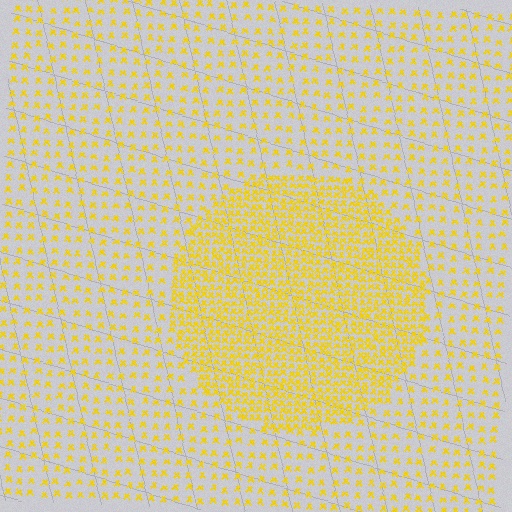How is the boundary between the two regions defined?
The boundary is defined by a change in element density (approximately 2.6x ratio). All elements are the same color, size, and shape.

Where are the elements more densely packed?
The elements are more densely packed inside the circle boundary.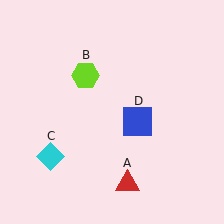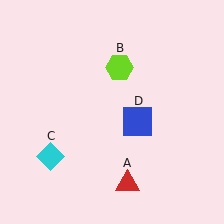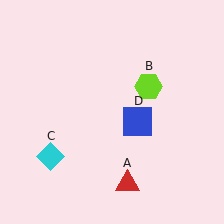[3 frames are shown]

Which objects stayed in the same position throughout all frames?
Red triangle (object A) and cyan diamond (object C) and blue square (object D) remained stationary.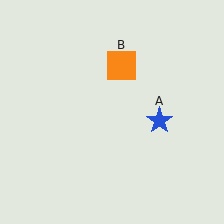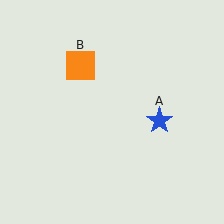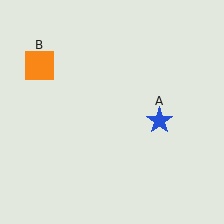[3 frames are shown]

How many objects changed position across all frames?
1 object changed position: orange square (object B).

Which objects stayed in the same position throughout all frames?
Blue star (object A) remained stationary.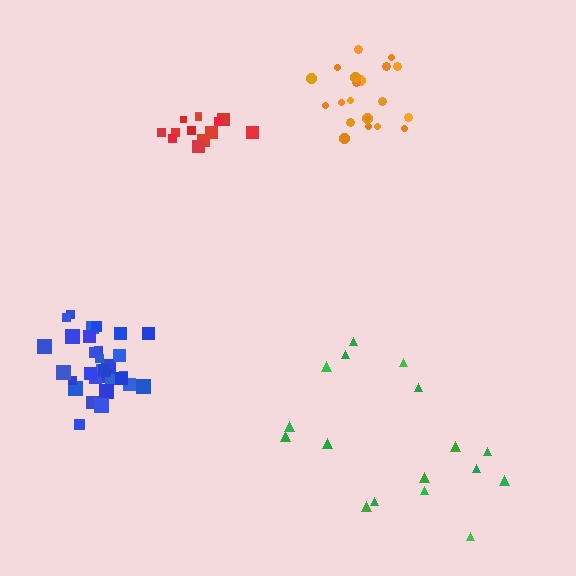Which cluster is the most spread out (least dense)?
Green.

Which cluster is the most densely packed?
Blue.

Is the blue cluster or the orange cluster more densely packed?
Blue.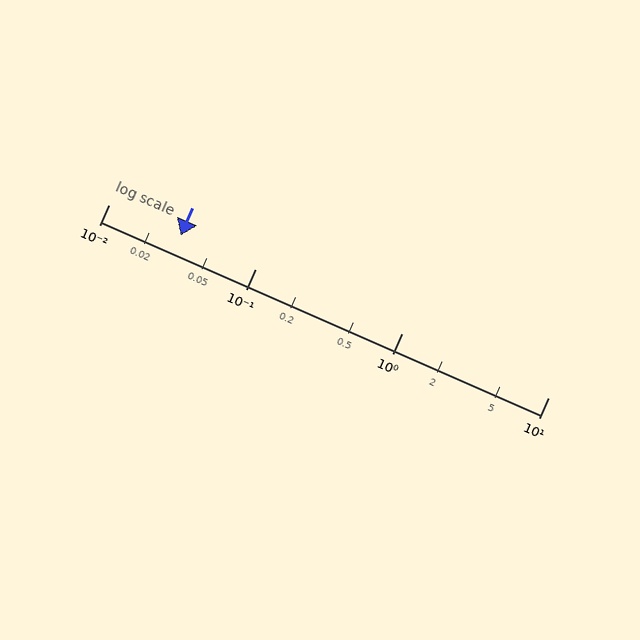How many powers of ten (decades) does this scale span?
The scale spans 3 decades, from 0.01 to 10.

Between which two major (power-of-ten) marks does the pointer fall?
The pointer is between 0.01 and 0.1.